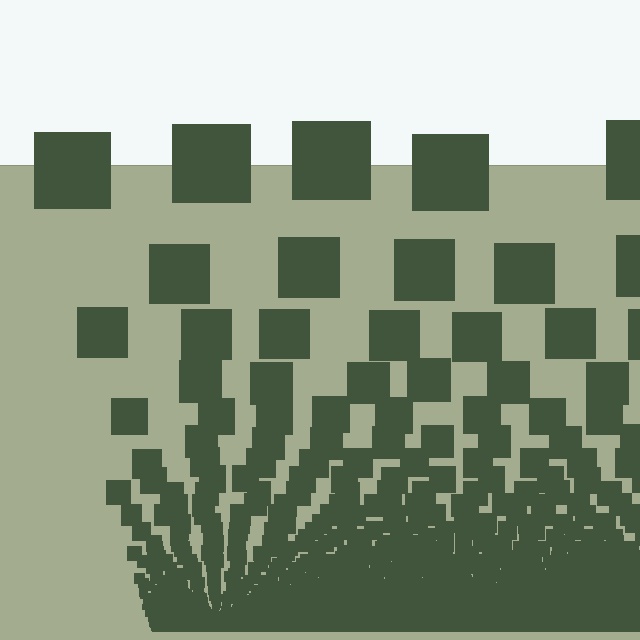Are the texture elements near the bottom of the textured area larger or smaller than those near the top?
Smaller. The gradient is inverted — elements near the bottom are smaller and denser.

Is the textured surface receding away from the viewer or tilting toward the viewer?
The surface appears to tilt toward the viewer. Texture elements get larger and sparser toward the top.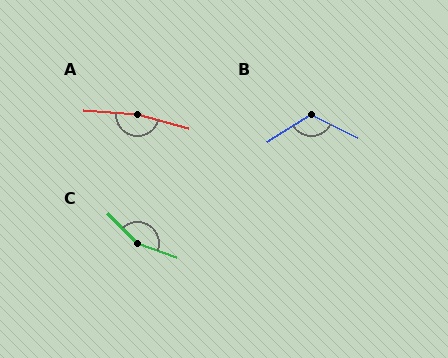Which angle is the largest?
A, at approximately 169 degrees.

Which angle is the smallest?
B, at approximately 122 degrees.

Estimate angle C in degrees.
Approximately 153 degrees.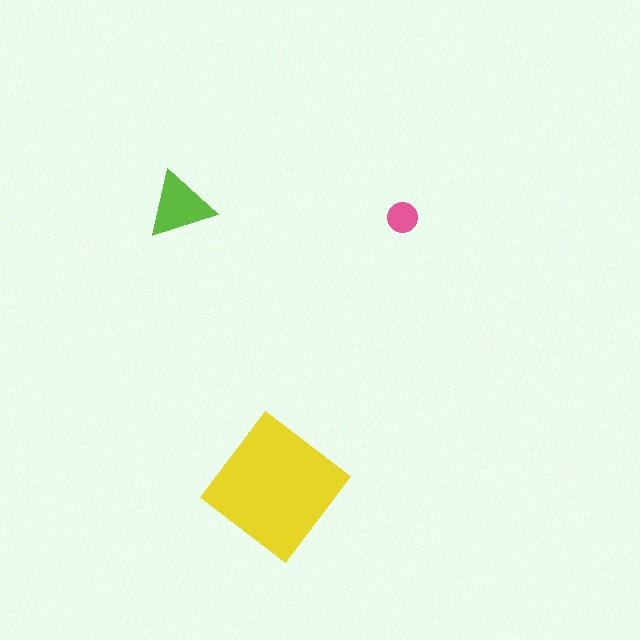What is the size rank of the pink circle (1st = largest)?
3rd.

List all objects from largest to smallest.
The yellow diamond, the lime triangle, the pink circle.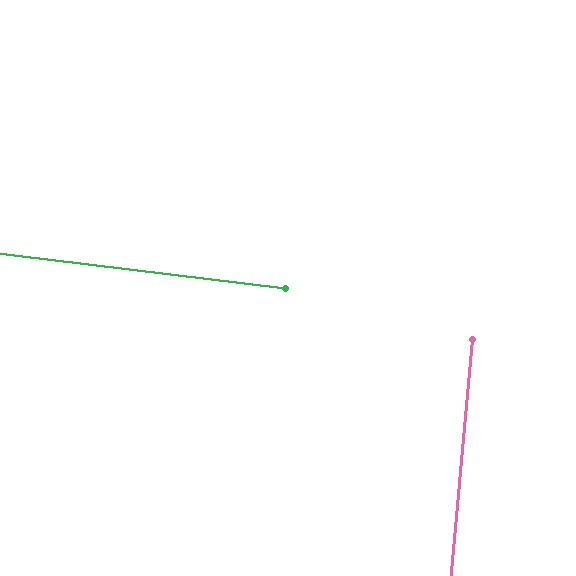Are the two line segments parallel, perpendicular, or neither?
Perpendicular — they meet at approximately 88°.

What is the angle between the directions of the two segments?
Approximately 88 degrees.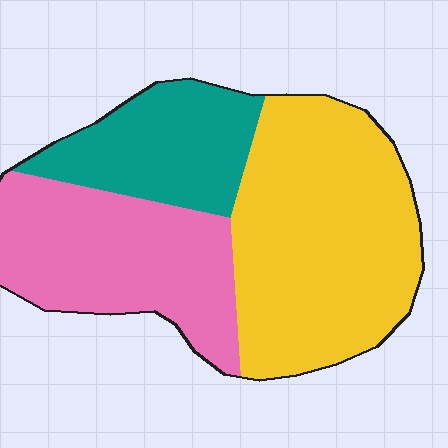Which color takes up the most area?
Yellow, at roughly 45%.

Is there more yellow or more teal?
Yellow.